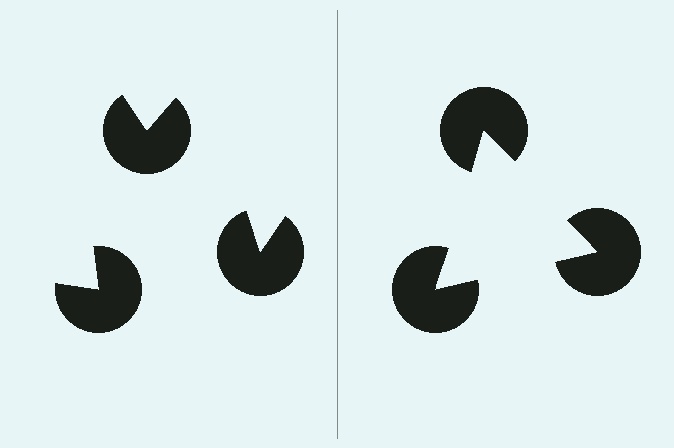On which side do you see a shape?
An illusory triangle appears on the right side. On the left side the wedge cuts are rotated, so no coherent shape forms.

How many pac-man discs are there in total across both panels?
6 — 3 on each side.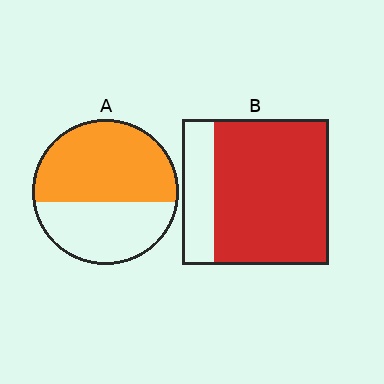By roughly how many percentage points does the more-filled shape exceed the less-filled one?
By roughly 20 percentage points (B over A).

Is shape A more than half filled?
Yes.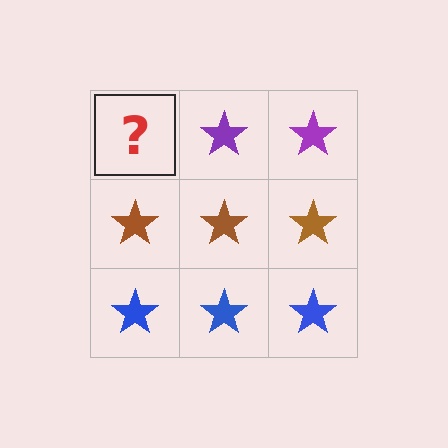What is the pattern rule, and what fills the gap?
The rule is that each row has a consistent color. The gap should be filled with a purple star.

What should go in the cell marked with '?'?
The missing cell should contain a purple star.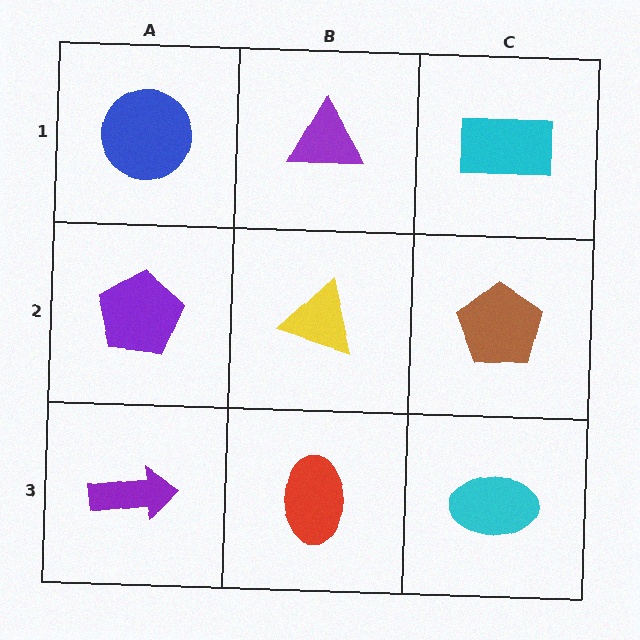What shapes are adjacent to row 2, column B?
A purple triangle (row 1, column B), a red ellipse (row 3, column B), a purple pentagon (row 2, column A), a brown pentagon (row 2, column C).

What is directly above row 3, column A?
A purple pentagon.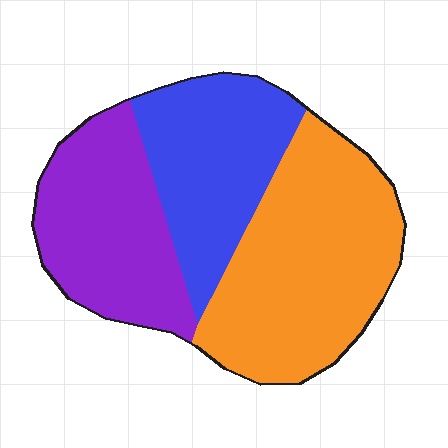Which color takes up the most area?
Orange, at roughly 45%.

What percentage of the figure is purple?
Purple covers 29% of the figure.